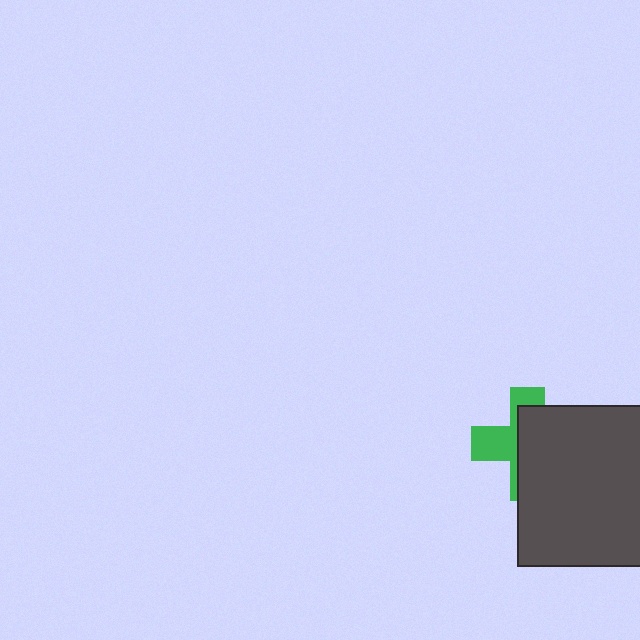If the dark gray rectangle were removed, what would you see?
You would see the complete green cross.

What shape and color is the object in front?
The object in front is a dark gray rectangle.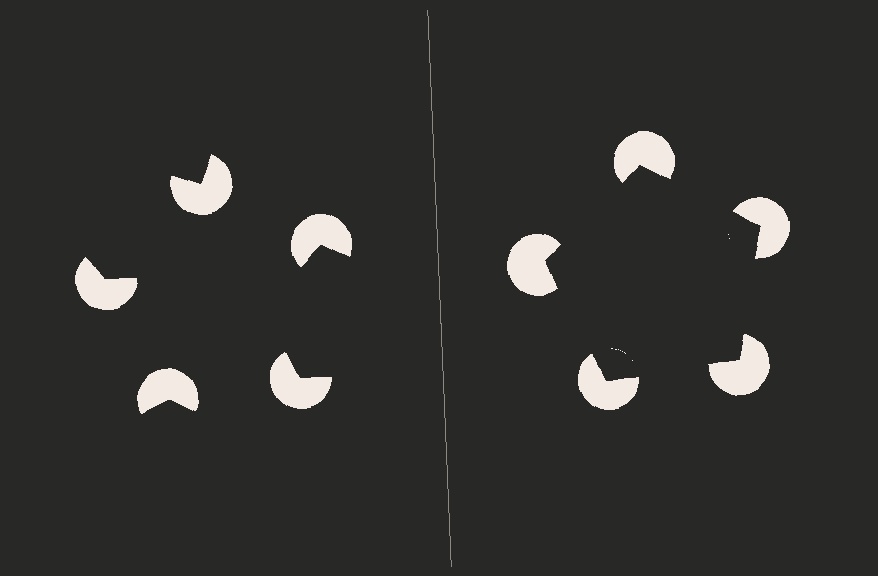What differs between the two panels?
The pac-man discs are positioned identically on both sides; only the wedge orientations differ. On the right they align to a pentagon; on the left they are misaligned.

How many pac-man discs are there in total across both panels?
10 — 5 on each side.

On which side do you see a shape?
An illusory pentagon appears on the right side. On the left side the wedge cuts are rotated, so no coherent shape forms.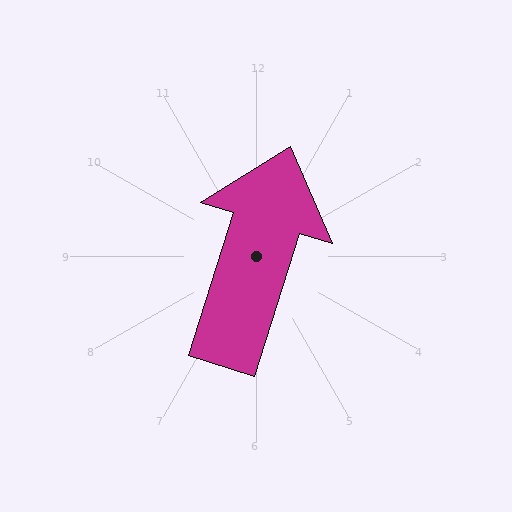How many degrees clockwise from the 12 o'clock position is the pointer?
Approximately 18 degrees.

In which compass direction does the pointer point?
North.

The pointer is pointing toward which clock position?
Roughly 1 o'clock.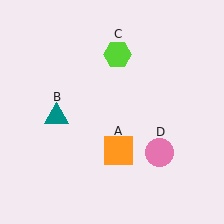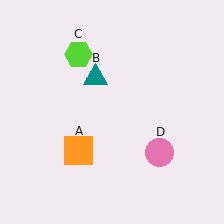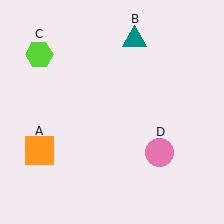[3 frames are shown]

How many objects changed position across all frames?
3 objects changed position: orange square (object A), teal triangle (object B), lime hexagon (object C).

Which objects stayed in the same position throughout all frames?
Pink circle (object D) remained stationary.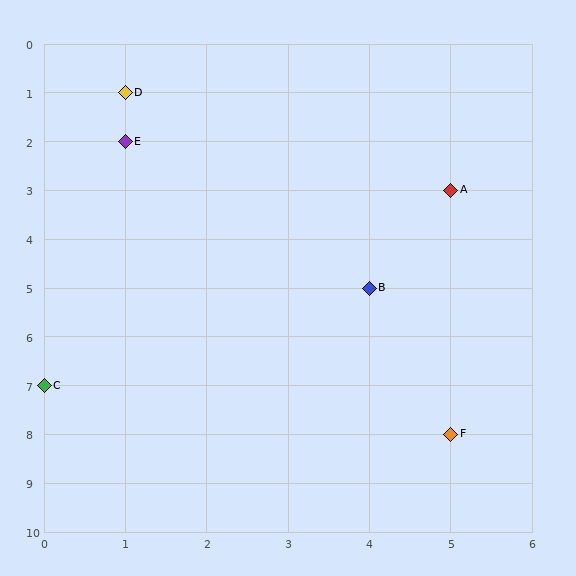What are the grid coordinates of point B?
Point B is at grid coordinates (4, 5).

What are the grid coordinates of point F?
Point F is at grid coordinates (5, 8).